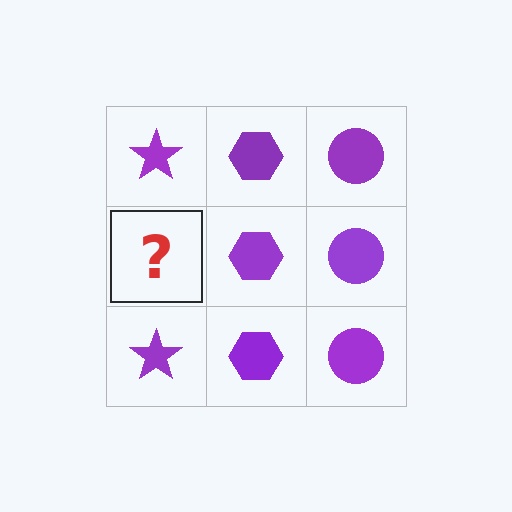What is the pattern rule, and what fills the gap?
The rule is that each column has a consistent shape. The gap should be filled with a purple star.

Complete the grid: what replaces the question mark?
The question mark should be replaced with a purple star.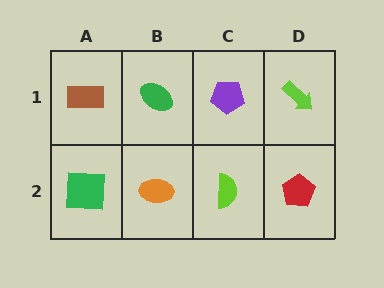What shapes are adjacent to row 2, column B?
A green ellipse (row 1, column B), a green square (row 2, column A), a lime semicircle (row 2, column C).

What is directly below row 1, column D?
A red pentagon.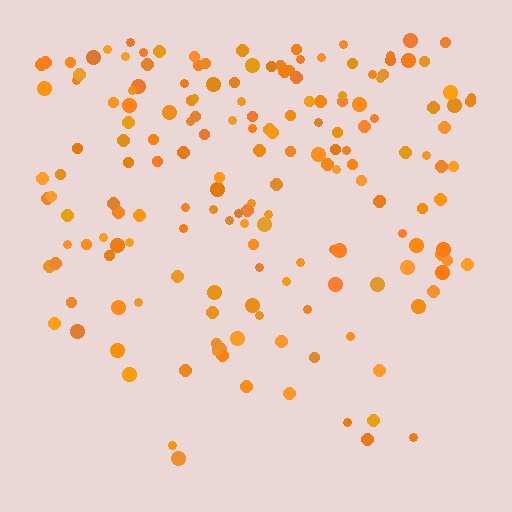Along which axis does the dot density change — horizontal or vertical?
Vertical.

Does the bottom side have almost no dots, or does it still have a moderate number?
Still a moderate number, just noticeably fewer than the top.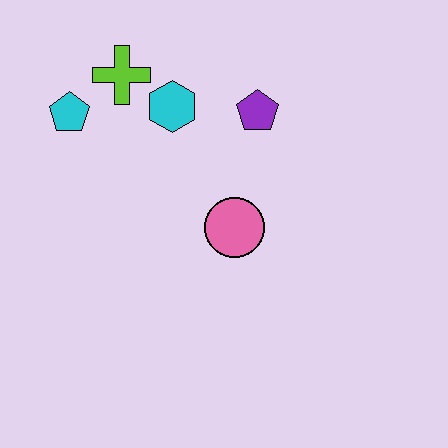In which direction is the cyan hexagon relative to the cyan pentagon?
The cyan hexagon is to the right of the cyan pentagon.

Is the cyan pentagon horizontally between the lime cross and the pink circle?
No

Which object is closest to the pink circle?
The purple pentagon is closest to the pink circle.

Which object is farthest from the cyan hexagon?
The pink circle is farthest from the cyan hexagon.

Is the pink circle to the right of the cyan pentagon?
Yes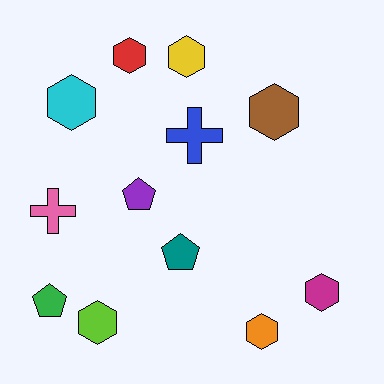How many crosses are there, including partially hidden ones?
There are 2 crosses.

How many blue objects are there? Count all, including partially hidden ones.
There is 1 blue object.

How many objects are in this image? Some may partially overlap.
There are 12 objects.